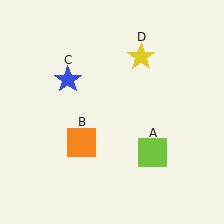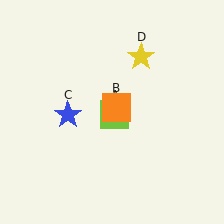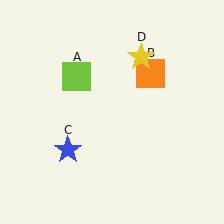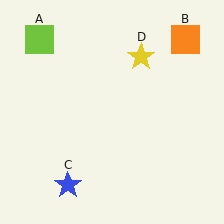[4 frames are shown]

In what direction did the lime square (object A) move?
The lime square (object A) moved up and to the left.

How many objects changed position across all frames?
3 objects changed position: lime square (object A), orange square (object B), blue star (object C).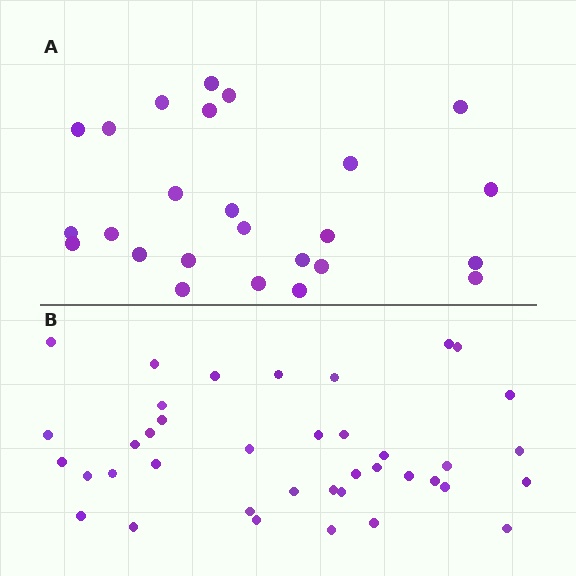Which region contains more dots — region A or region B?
Region B (the bottom region) has more dots.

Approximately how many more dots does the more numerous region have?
Region B has approximately 15 more dots than region A.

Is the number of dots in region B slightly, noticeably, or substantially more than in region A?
Region B has substantially more. The ratio is roughly 1.6 to 1.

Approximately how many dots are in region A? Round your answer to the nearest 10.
About 20 dots. (The exact count is 25, which rounds to 20.)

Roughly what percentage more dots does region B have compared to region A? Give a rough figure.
About 55% more.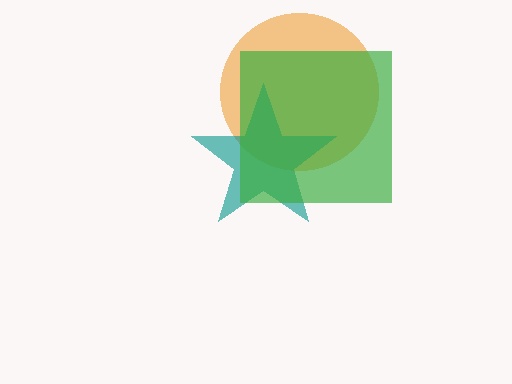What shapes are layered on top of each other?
The layered shapes are: an orange circle, a teal star, a green square.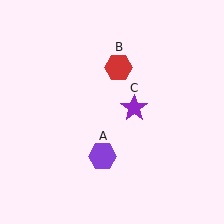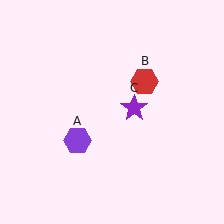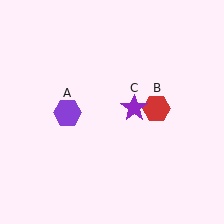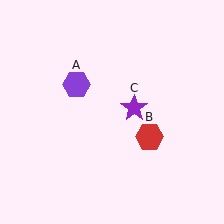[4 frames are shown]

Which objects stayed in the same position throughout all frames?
Purple star (object C) remained stationary.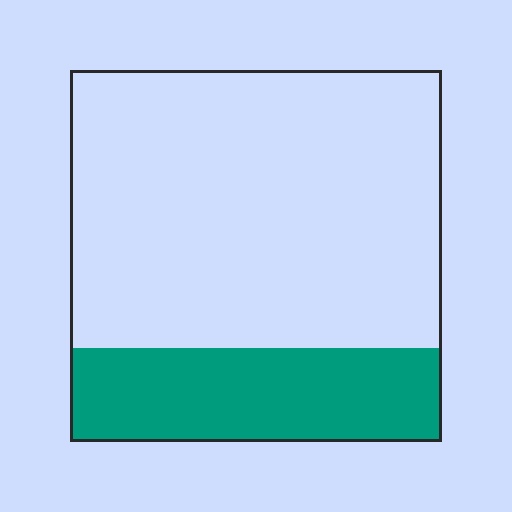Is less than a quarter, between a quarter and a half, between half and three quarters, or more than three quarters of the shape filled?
Between a quarter and a half.